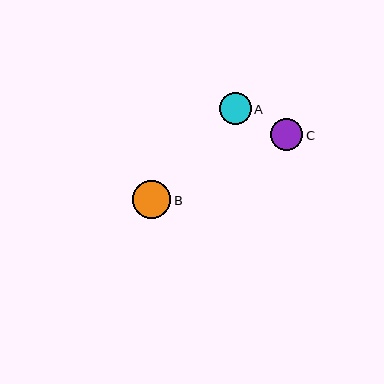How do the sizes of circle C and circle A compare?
Circle C and circle A are approximately the same size.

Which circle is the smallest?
Circle A is the smallest with a size of approximately 32 pixels.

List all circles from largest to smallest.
From largest to smallest: B, C, A.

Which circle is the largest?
Circle B is the largest with a size of approximately 38 pixels.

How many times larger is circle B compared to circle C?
Circle B is approximately 1.2 times the size of circle C.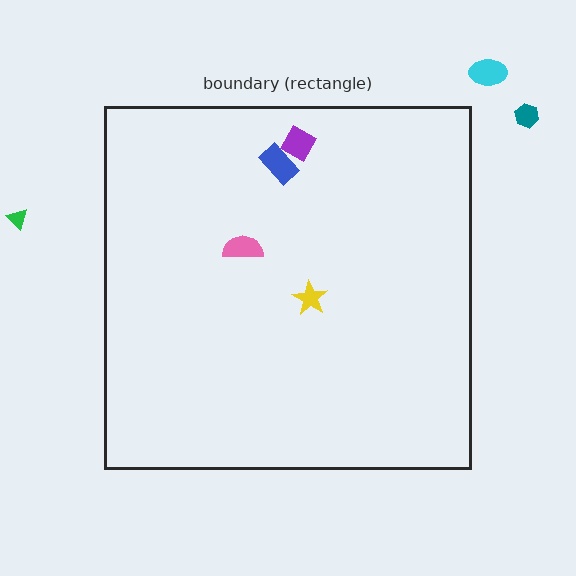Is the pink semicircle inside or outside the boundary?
Inside.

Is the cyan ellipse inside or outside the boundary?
Outside.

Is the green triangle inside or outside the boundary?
Outside.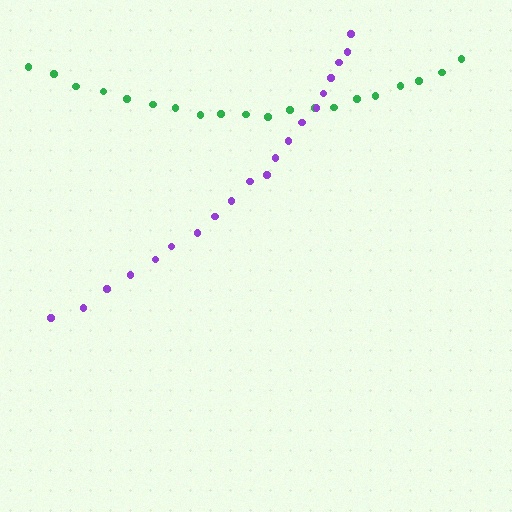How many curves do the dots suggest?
There are 2 distinct paths.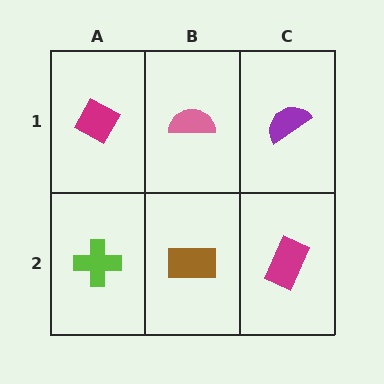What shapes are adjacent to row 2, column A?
A magenta diamond (row 1, column A), a brown rectangle (row 2, column B).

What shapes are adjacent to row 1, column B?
A brown rectangle (row 2, column B), a magenta diamond (row 1, column A), a purple semicircle (row 1, column C).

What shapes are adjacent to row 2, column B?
A pink semicircle (row 1, column B), a lime cross (row 2, column A), a magenta rectangle (row 2, column C).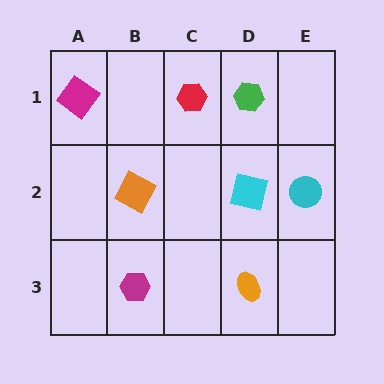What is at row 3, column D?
An orange ellipse.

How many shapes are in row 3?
2 shapes.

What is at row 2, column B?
An orange square.